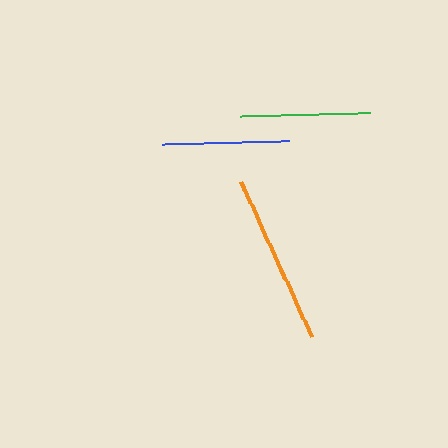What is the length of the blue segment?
The blue segment is approximately 127 pixels long.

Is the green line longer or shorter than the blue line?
The green line is longer than the blue line.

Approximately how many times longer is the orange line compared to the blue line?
The orange line is approximately 1.3 times the length of the blue line.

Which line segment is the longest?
The orange line is the longest at approximately 170 pixels.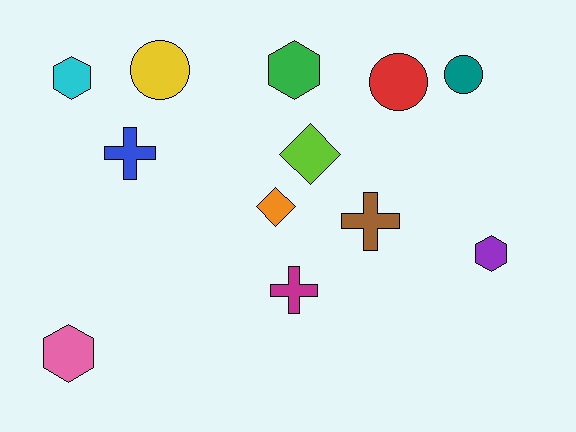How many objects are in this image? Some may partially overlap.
There are 12 objects.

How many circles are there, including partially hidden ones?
There are 3 circles.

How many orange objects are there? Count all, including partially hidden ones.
There is 1 orange object.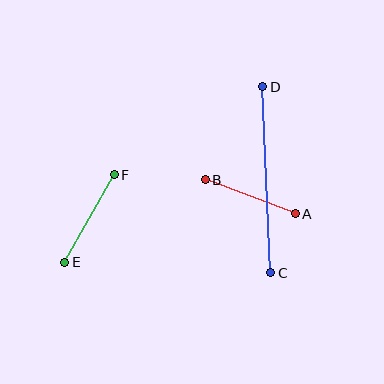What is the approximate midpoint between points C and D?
The midpoint is at approximately (267, 180) pixels.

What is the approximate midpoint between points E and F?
The midpoint is at approximately (89, 219) pixels.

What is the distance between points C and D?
The distance is approximately 186 pixels.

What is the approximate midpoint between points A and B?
The midpoint is at approximately (250, 197) pixels.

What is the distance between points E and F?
The distance is approximately 101 pixels.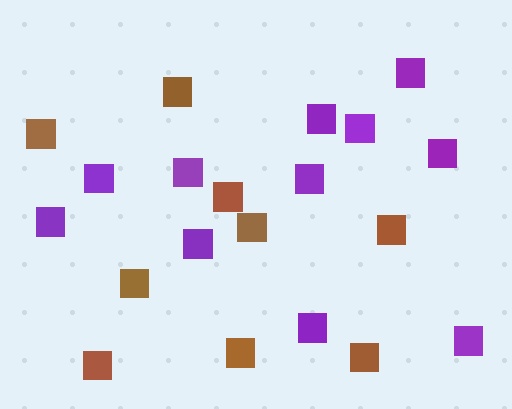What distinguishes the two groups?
There are 2 groups: one group of brown squares (9) and one group of purple squares (11).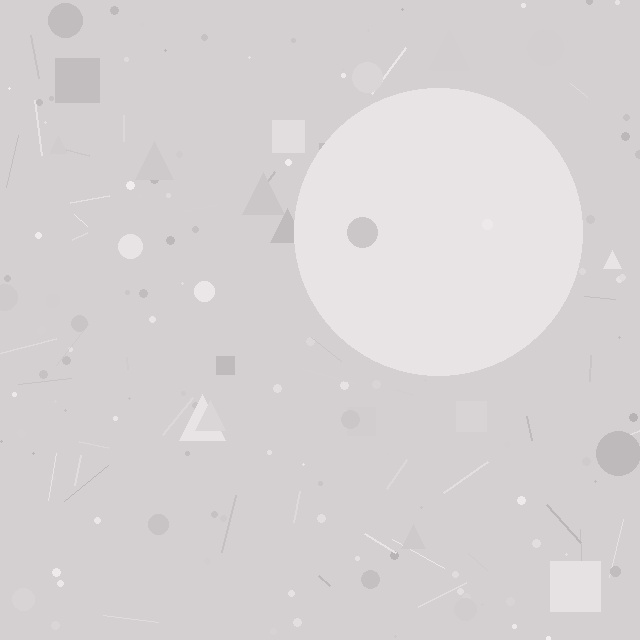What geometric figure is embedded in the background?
A circle is embedded in the background.